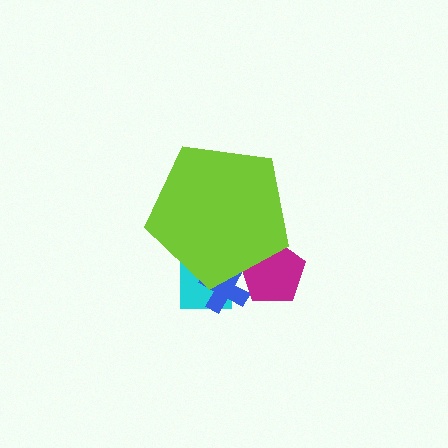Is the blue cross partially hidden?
Yes, the blue cross is partially hidden behind the lime pentagon.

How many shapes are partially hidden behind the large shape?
3 shapes are partially hidden.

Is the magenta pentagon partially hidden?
Yes, the magenta pentagon is partially hidden behind the lime pentagon.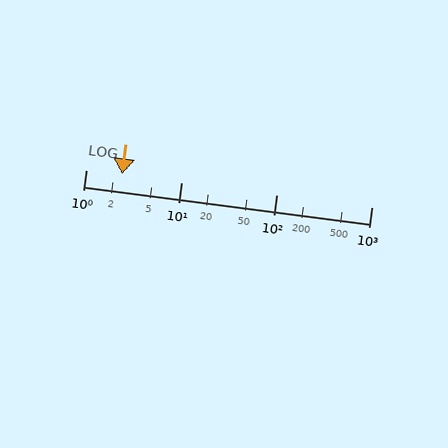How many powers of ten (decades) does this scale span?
The scale spans 3 decades, from 1 to 1000.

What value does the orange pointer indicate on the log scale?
The pointer indicates approximately 2.4.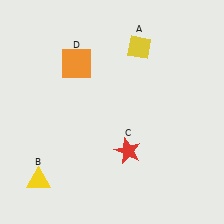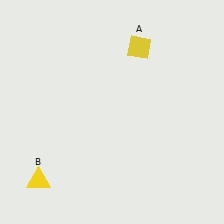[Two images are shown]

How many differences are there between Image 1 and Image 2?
There are 2 differences between the two images.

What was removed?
The orange square (D), the red star (C) were removed in Image 2.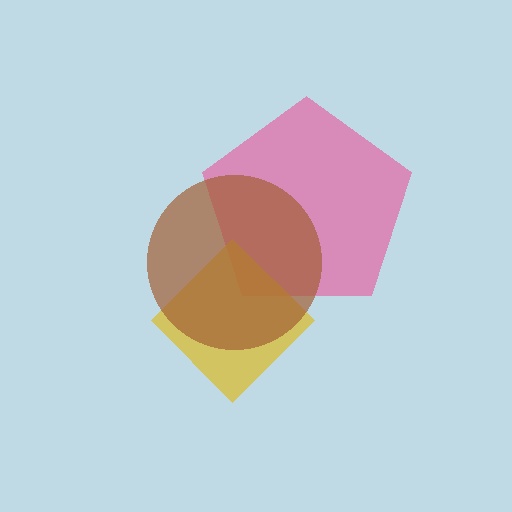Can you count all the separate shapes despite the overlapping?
Yes, there are 3 separate shapes.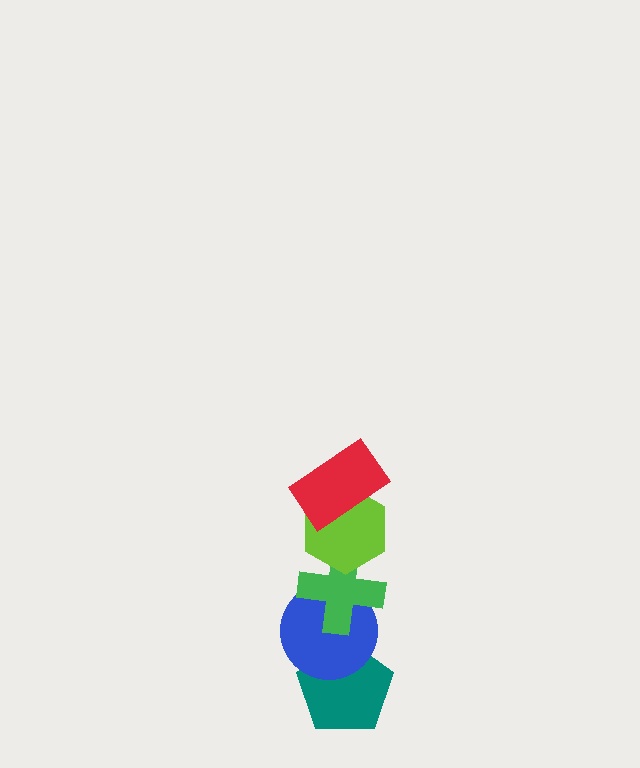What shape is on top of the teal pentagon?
The blue circle is on top of the teal pentagon.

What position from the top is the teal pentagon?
The teal pentagon is 5th from the top.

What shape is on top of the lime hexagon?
The red rectangle is on top of the lime hexagon.